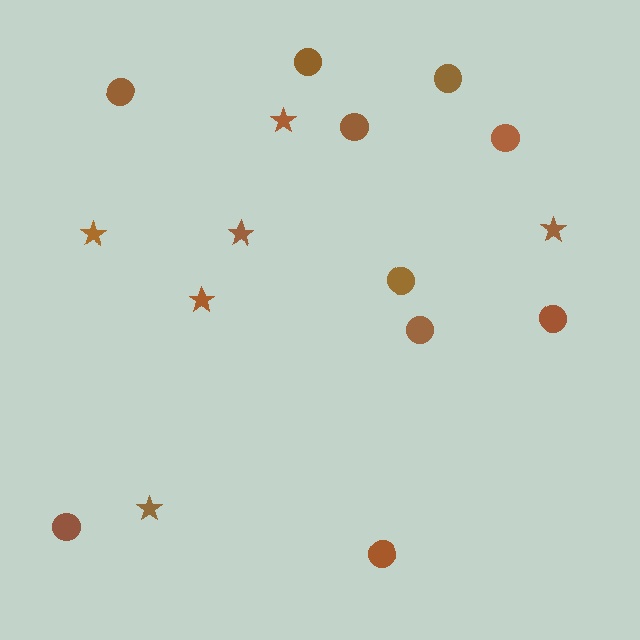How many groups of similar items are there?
There are 2 groups: one group of circles (10) and one group of stars (6).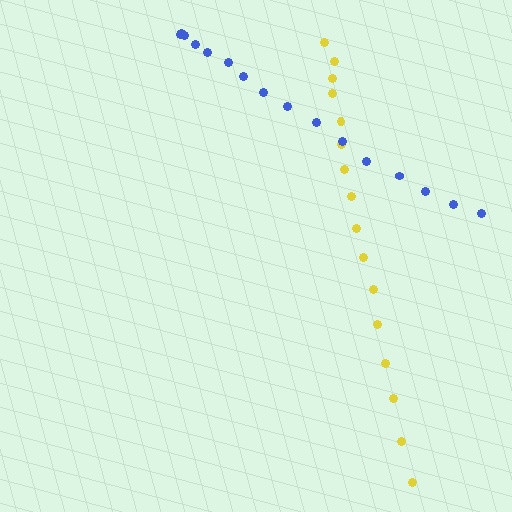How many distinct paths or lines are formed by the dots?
There are 2 distinct paths.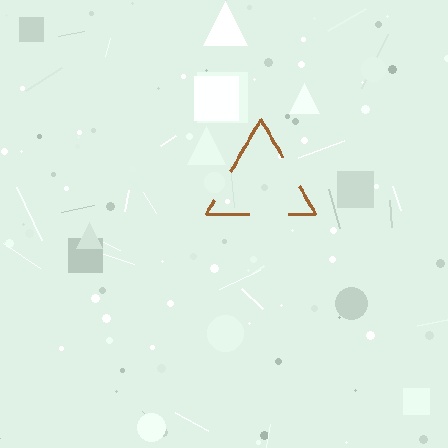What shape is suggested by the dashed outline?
The dashed outline suggests a triangle.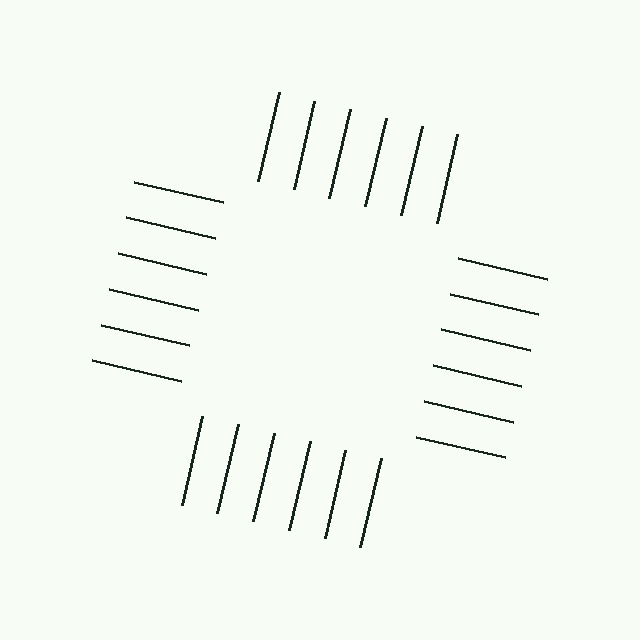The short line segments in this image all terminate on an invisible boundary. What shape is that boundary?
An illusory square — the line segments terminate on its edges but no continuous stroke is drawn.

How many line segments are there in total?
24 — 6 along each of the 4 edges.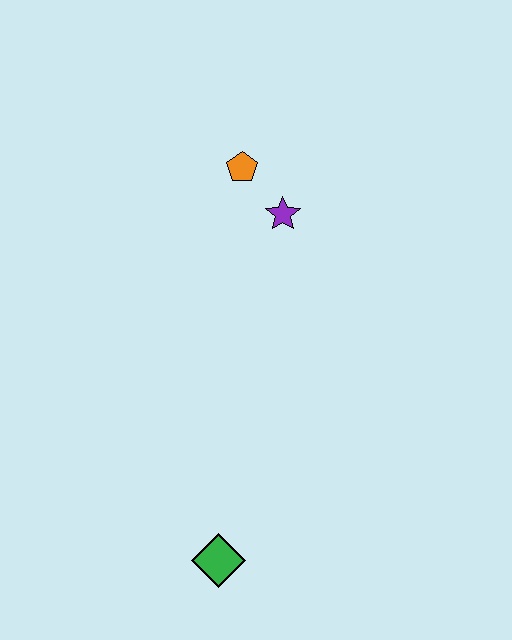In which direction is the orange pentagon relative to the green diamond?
The orange pentagon is above the green diamond.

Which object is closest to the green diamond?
The purple star is closest to the green diamond.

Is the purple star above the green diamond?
Yes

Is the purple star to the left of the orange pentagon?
No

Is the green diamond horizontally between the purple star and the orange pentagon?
No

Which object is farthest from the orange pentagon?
The green diamond is farthest from the orange pentagon.